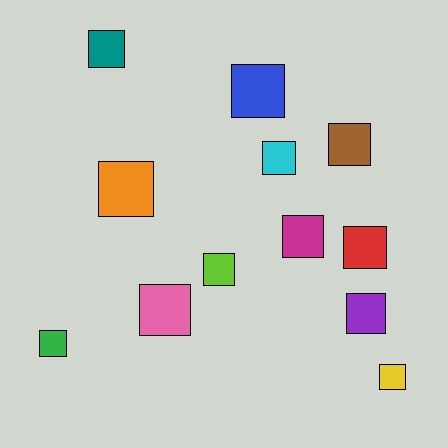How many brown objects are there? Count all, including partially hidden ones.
There is 1 brown object.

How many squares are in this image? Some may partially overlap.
There are 12 squares.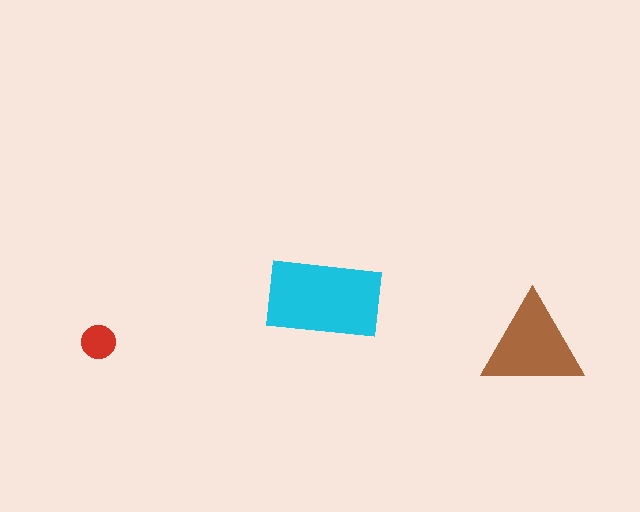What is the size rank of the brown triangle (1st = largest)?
2nd.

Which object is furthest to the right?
The brown triangle is rightmost.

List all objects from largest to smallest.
The cyan rectangle, the brown triangle, the red circle.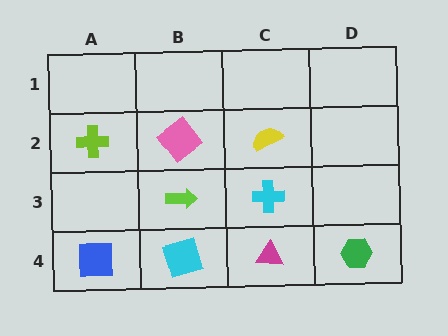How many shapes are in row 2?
3 shapes.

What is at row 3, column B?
A lime arrow.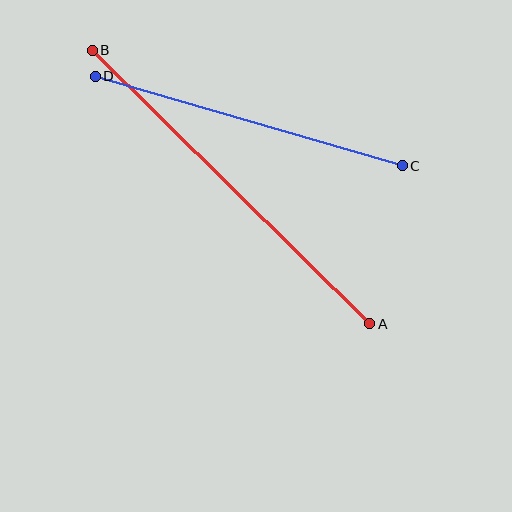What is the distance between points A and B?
The distance is approximately 390 pixels.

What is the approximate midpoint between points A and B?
The midpoint is at approximately (231, 187) pixels.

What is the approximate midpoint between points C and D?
The midpoint is at approximately (249, 121) pixels.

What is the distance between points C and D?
The distance is approximately 320 pixels.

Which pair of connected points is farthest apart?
Points A and B are farthest apart.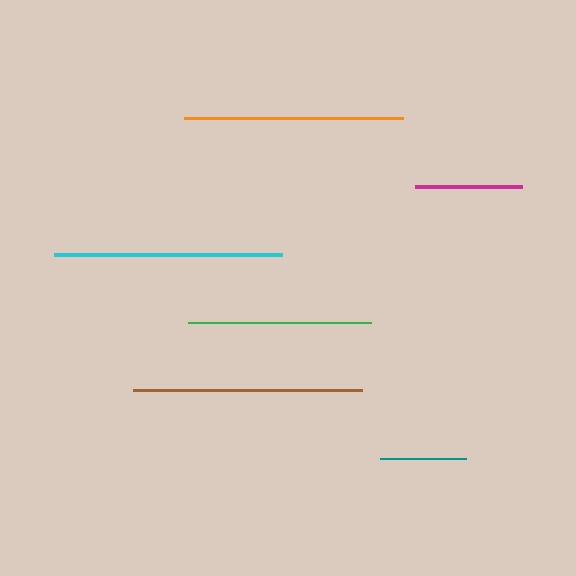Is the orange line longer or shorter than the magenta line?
The orange line is longer than the magenta line.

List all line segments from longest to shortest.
From longest to shortest: brown, cyan, orange, green, magenta, teal.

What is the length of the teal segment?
The teal segment is approximately 86 pixels long.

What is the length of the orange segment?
The orange segment is approximately 220 pixels long.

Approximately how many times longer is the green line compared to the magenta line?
The green line is approximately 1.7 times the length of the magenta line.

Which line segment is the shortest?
The teal line is the shortest at approximately 86 pixels.